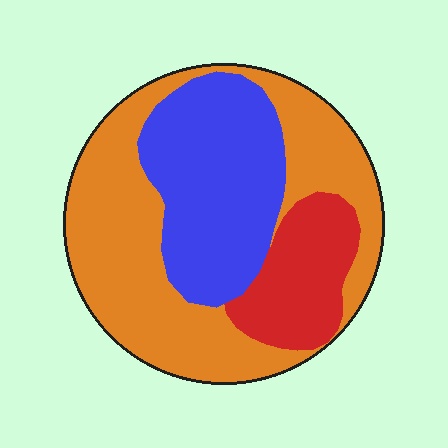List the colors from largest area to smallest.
From largest to smallest: orange, blue, red.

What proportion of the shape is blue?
Blue takes up about one third (1/3) of the shape.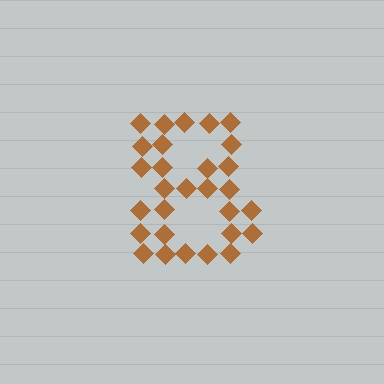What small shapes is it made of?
It is made of small diamonds.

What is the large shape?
The large shape is the digit 8.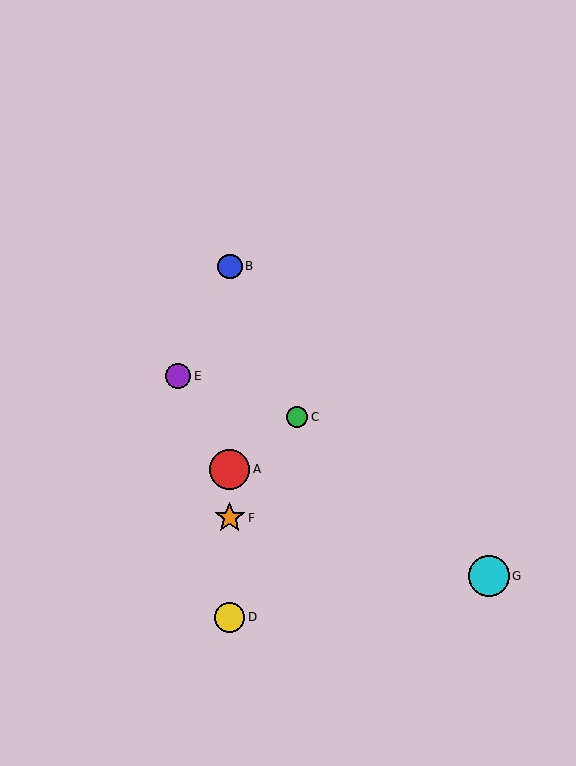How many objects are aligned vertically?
4 objects (A, B, D, F) are aligned vertically.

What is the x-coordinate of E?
Object E is at x≈178.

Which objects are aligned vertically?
Objects A, B, D, F are aligned vertically.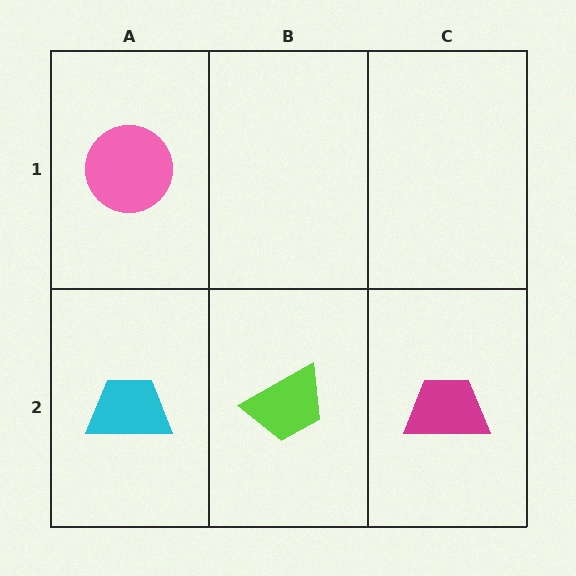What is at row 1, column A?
A pink circle.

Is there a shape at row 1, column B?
No, that cell is empty.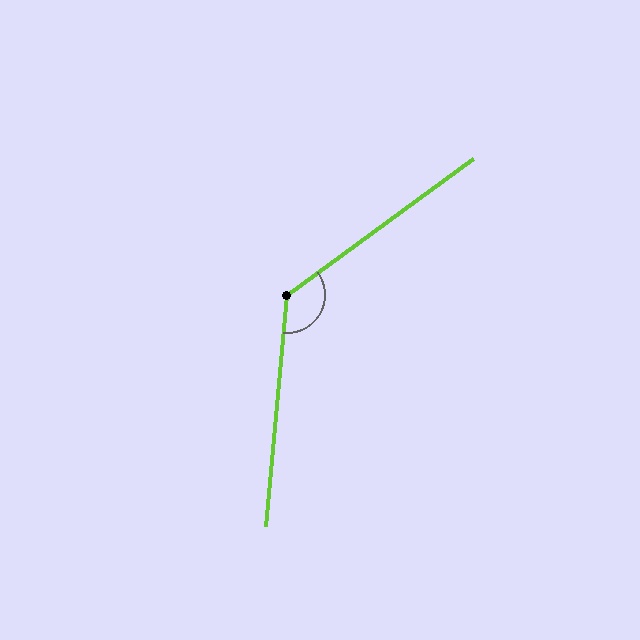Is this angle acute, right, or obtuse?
It is obtuse.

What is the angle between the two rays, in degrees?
Approximately 131 degrees.